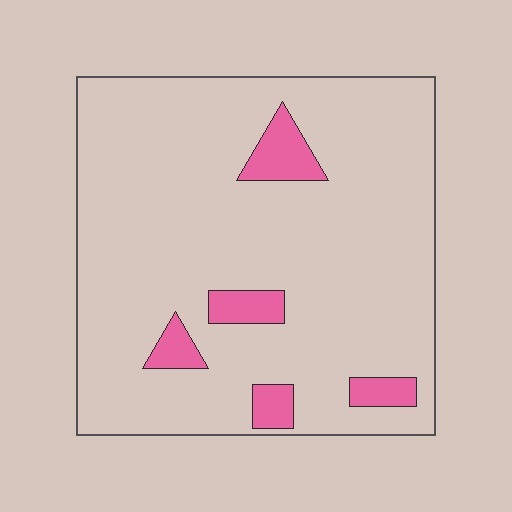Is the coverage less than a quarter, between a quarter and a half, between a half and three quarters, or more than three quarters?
Less than a quarter.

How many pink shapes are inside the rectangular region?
5.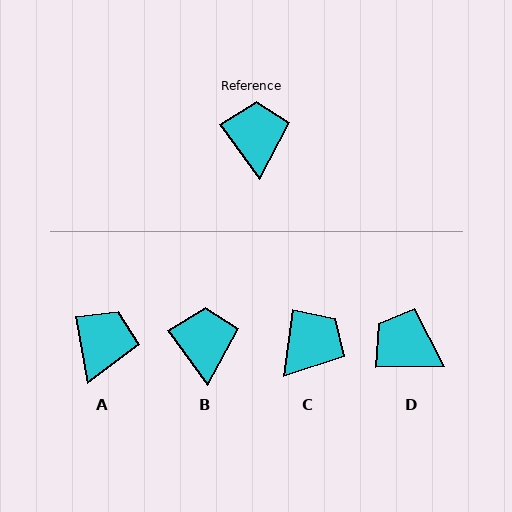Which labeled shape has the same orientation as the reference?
B.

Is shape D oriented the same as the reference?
No, it is off by about 55 degrees.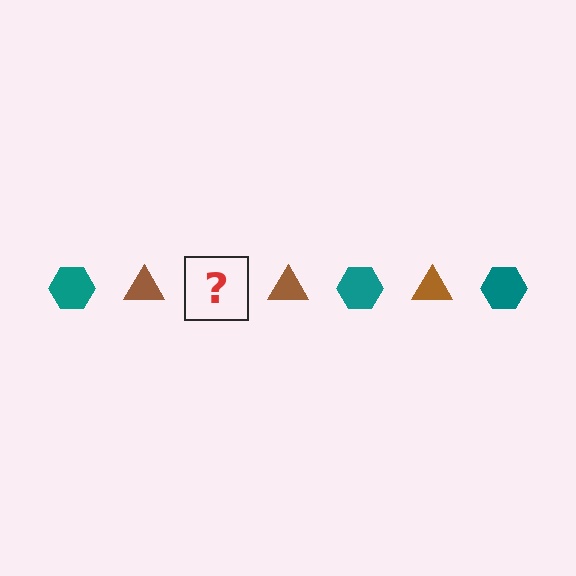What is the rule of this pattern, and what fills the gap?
The rule is that the pattern alternates between teal hexagon and brown triangle. The gap should be filled with a teal hexagon.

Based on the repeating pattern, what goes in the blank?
The blank should be a teal hexagon.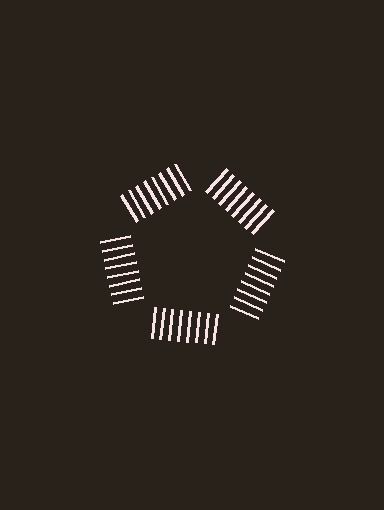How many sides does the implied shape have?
5 sides — the line-ends trace a pentagon.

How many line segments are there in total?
40 — 8 along each of the 5 edges.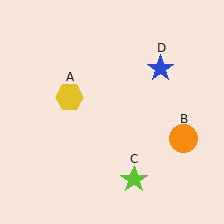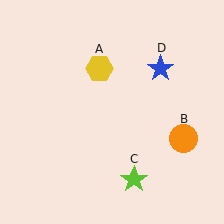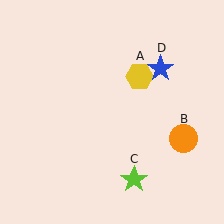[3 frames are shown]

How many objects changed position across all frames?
1 object changed position: yellow hexagon (object A).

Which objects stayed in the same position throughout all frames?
Orange circle (object B) and lime star (object C) and blue star (object D) remained stationary.